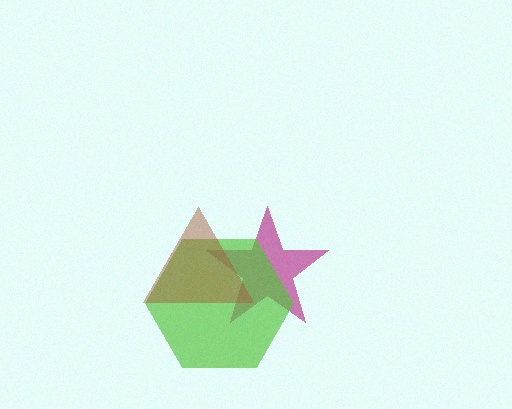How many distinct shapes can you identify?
There are 3 distinct shapes: a magenta star, a lime hexagon, a brown triangle.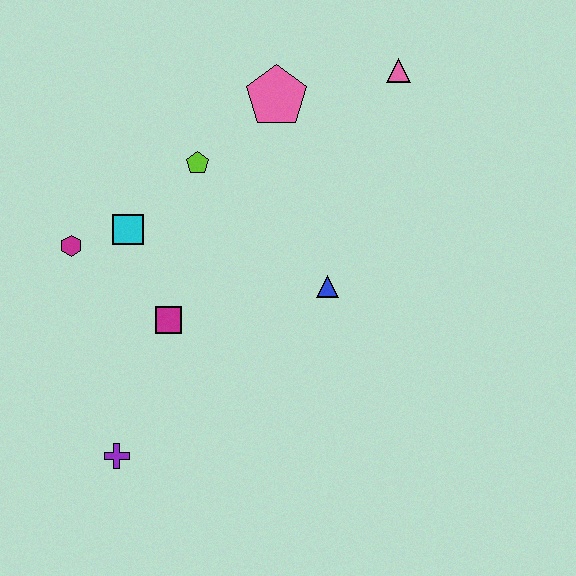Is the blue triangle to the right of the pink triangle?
No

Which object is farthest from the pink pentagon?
The purple cross is farthest from the pink pentagon.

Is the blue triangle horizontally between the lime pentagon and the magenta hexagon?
No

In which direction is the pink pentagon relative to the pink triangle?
The pink pentagon is to the left of the pink triangle.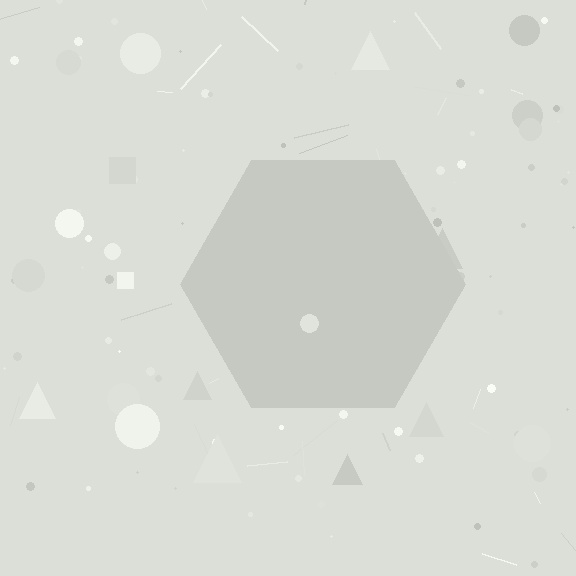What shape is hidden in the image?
A hexagon is hidden in the image.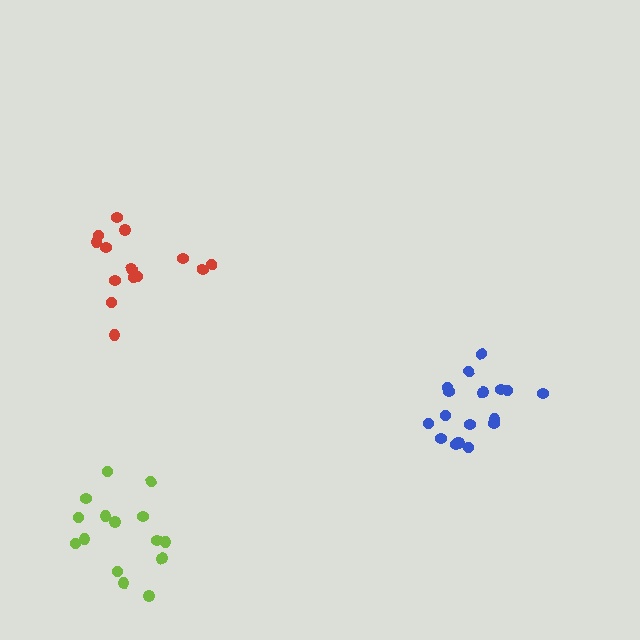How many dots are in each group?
Group 1: 18 dots, Group 2: 15 dots, Group 3: 14 dots (47 total).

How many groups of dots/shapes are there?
There are 3 groups.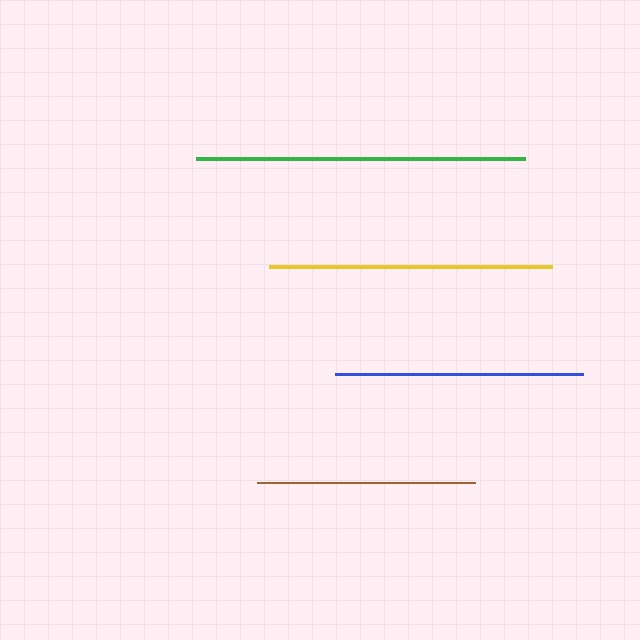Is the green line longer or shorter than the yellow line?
The green line is longer than the yellow line.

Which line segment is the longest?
The green line is the longest at approximately 330 pixels.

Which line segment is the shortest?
The brown line is the shortest at approximately 218 pixels.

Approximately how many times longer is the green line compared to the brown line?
The green line is approximately 1.5 times the length of the brown line.